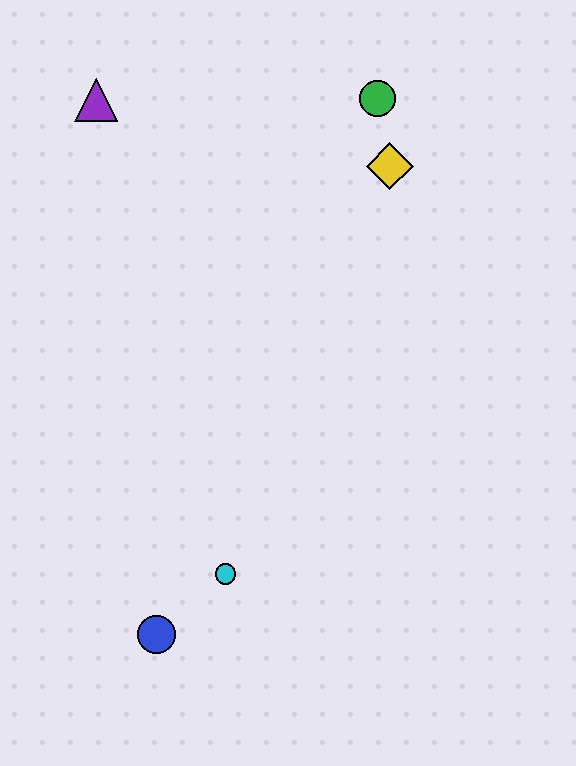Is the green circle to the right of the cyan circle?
Yes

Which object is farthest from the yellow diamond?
The blue circle is farthest from the yellow diamond.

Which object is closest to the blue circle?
The cyan circle is closest to the blue circle.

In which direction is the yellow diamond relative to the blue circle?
The yellow diamond is above the blue circle.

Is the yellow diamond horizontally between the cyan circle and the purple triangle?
No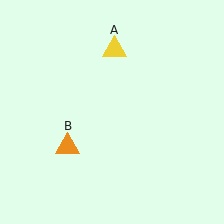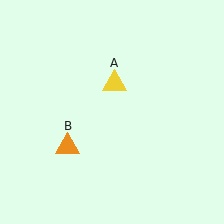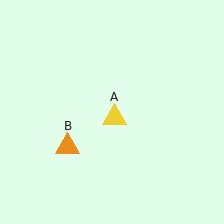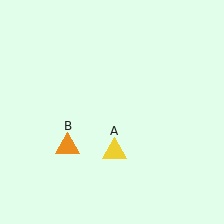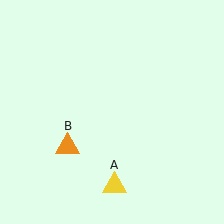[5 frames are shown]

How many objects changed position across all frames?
1 object changed position: yellow triangle (object A).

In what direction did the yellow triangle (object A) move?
The yellow triangle (object A) moved down.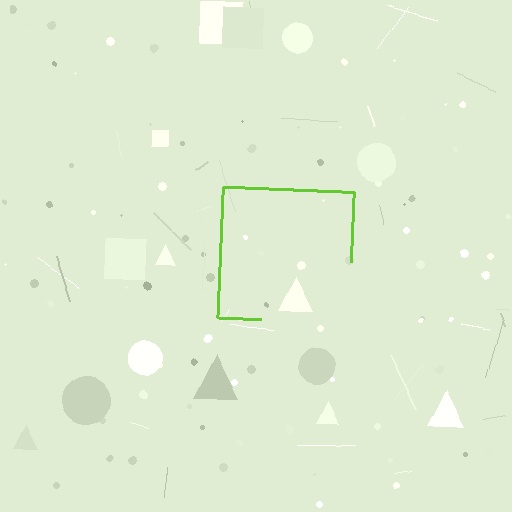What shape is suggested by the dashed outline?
The dashed outline suggests a square.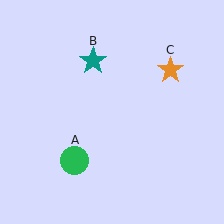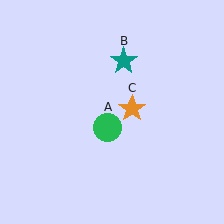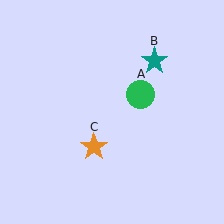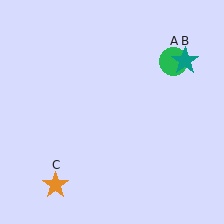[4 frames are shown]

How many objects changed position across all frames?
3 objects changed position: green circle (object A), teal star (object B), orange star (object C).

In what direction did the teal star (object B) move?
The teal star (object B) moved right.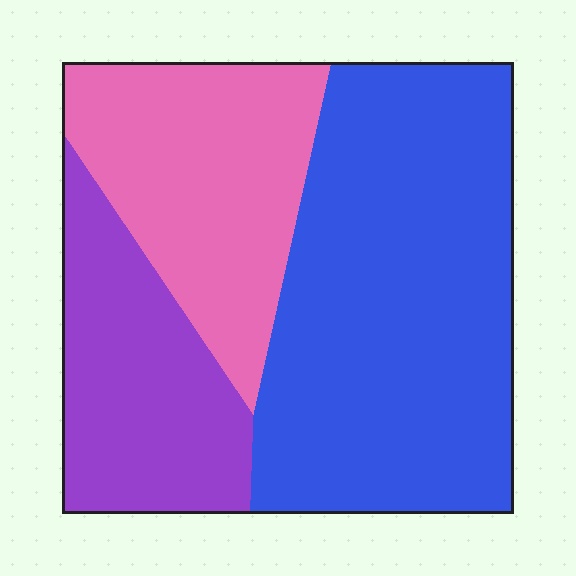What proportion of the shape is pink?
Pink covers about 25% of the shape.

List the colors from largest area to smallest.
From largest to smallest: blue, pink, purple.